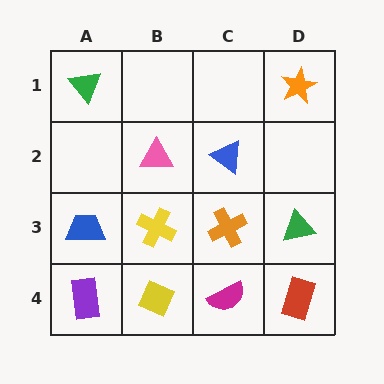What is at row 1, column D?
An orange star.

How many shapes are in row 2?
2 shapes.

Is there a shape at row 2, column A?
No, that cell is empty.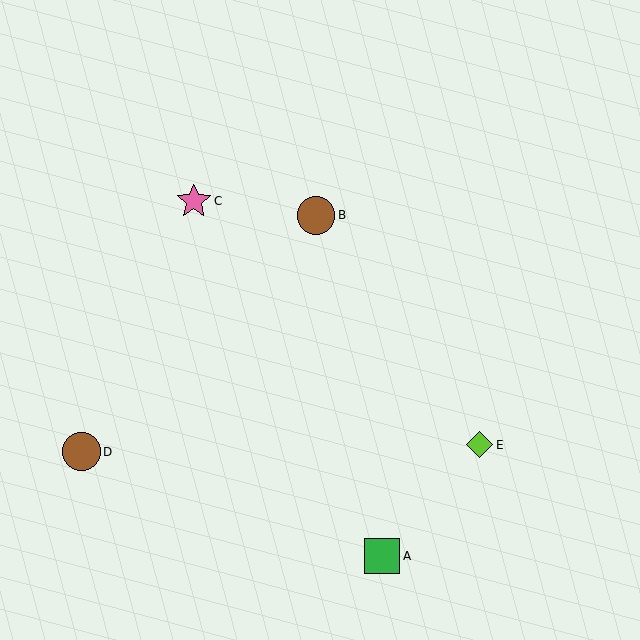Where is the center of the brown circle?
The center of the brown circle is at (316, 215).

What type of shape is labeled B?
Shape B is a brown circle.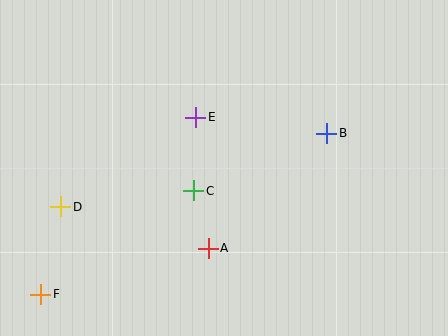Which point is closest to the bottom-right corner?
Point B is closest to the bottom-right corner.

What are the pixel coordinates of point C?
Point C is at (194, 191).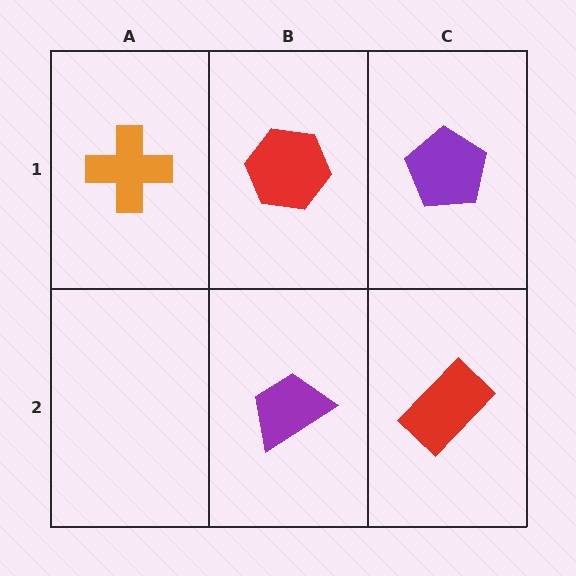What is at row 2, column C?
A red rectangle.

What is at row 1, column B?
A red hexagon.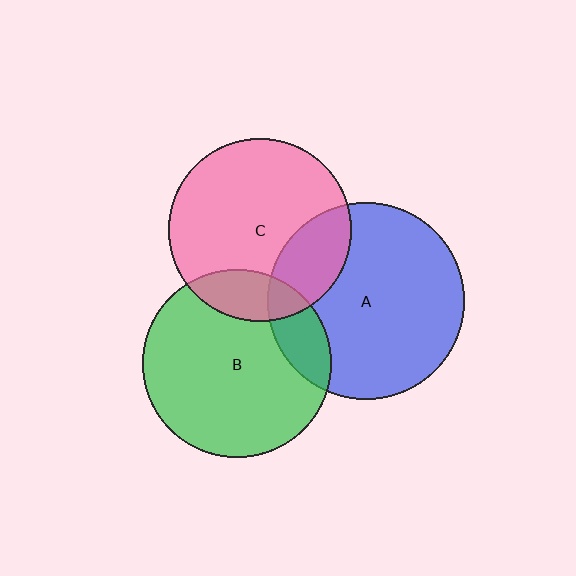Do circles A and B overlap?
Yes.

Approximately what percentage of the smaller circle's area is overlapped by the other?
Approximately 15%.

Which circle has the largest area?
Circle A (blue).